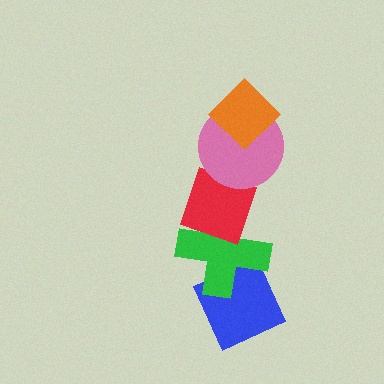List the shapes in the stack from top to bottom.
From top to bottom: the orange diamond, the pink circle, the red diamond, the green cross, the blue diamond.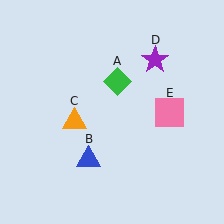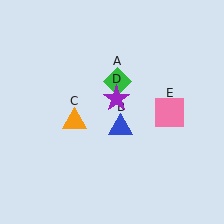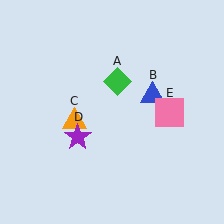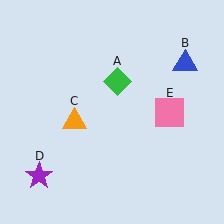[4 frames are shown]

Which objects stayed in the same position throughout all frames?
Green diamond (object A) and orange triangle (object C) and pink square (object E) remained stationary.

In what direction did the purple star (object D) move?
The purple star (object D) moved down and to the left.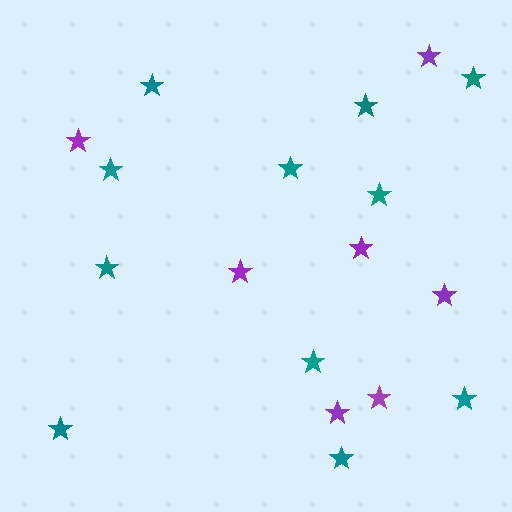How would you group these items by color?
There are 2 groups: one group of teal stars (11) and one group of purple stars (7).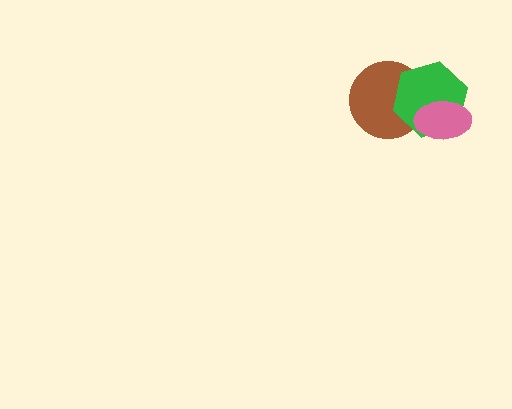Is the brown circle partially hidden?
Yes, it is partially covered by another shape.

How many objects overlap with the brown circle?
2 objects overlap with the brown circle.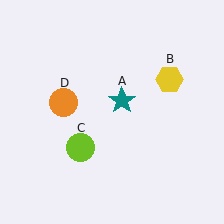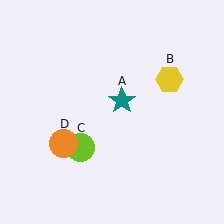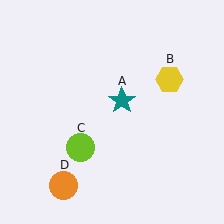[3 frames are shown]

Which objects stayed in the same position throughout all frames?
Teal star (object A) and yellow hexagon (object B) and lime circle (object C) remained stationary.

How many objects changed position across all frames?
1 object changed position: orange circle (object D).